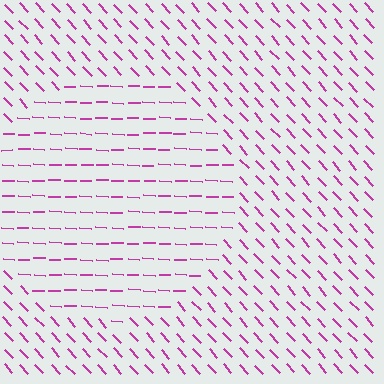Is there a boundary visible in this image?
Yes, there is a texture boundary formed by a change in line orientation.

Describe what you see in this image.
The image is filled with small magenta line segments. A circle region in the image has lines oriented differently from the surrounding lines, creating a visible texture boundary.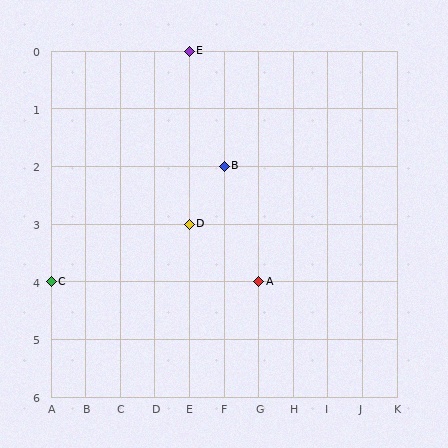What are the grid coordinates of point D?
Point D is at grid coordinates (E, 3).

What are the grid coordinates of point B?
Point B is at grid coordinates (F, 2).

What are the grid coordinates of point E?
Point E is at grid coordinates (E, 0).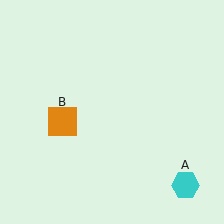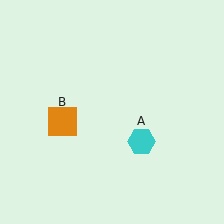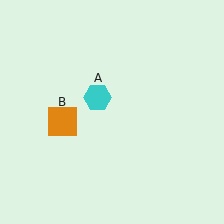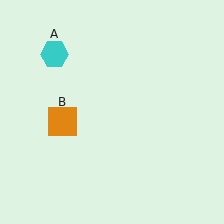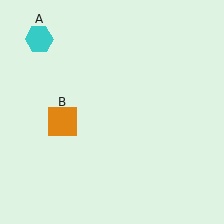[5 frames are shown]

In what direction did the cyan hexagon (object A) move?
The cyan hexagon (object A) moved up and to the left.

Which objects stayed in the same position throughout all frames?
Orange square (object B) remained stationary.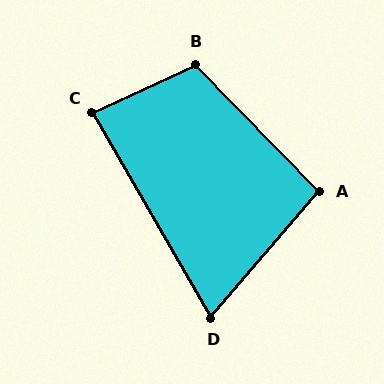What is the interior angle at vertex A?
Approximately 95 degrees (approximately right).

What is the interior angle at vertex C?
Approximately 85 degrees (approximately right).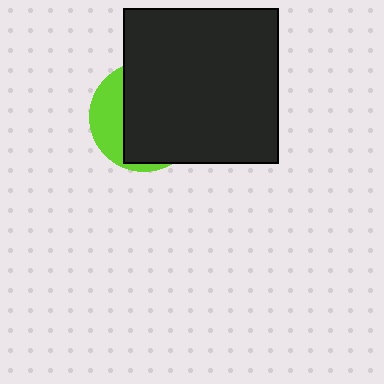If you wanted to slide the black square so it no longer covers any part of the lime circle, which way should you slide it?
Slide it right — that is the most direct way to separate the two shapes.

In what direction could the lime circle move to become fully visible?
The lime circle could move left. That would shift it out from behind the black square entirely.